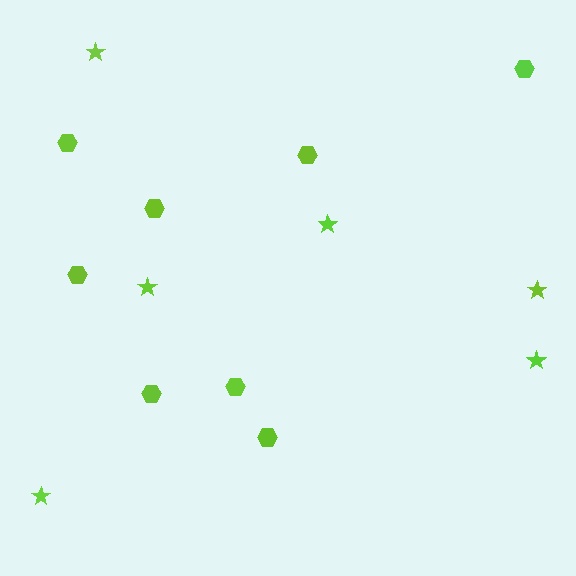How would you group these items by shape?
There are 2 groups: one group of stars (6) and one group of hexagons (8).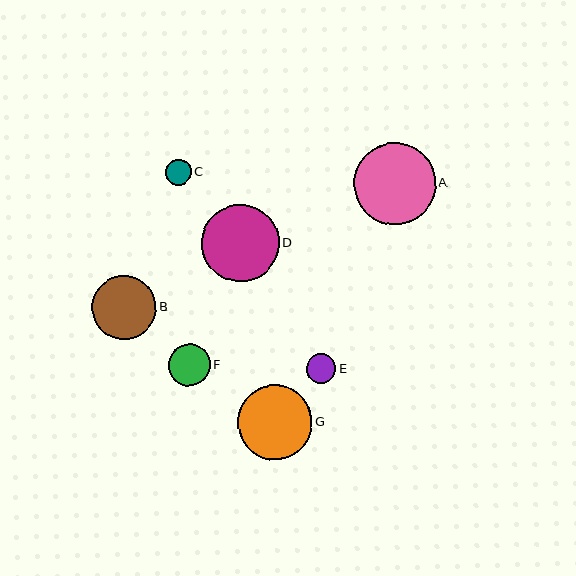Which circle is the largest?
Circle A is the largest with a size of approximately 82 pixels.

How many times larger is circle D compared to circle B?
Circle D is approximately 1.2 times the size of circle B.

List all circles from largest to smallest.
From largest to smallest: A, D, G, B, F, E, C.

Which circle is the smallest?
Circle C is the smallest with a size of approximately 26 pixels.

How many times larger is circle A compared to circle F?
Circle A is approximately 2.0 times the size of circle F.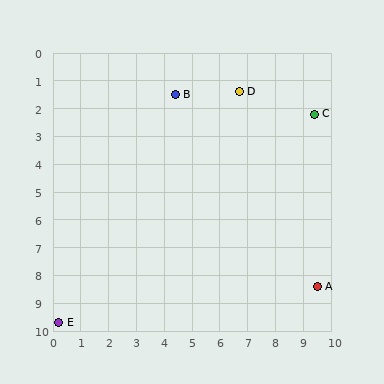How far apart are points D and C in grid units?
Points D and C are about 2.8 grid units apart.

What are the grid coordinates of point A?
Point A is at approximately (9.5, 8.4).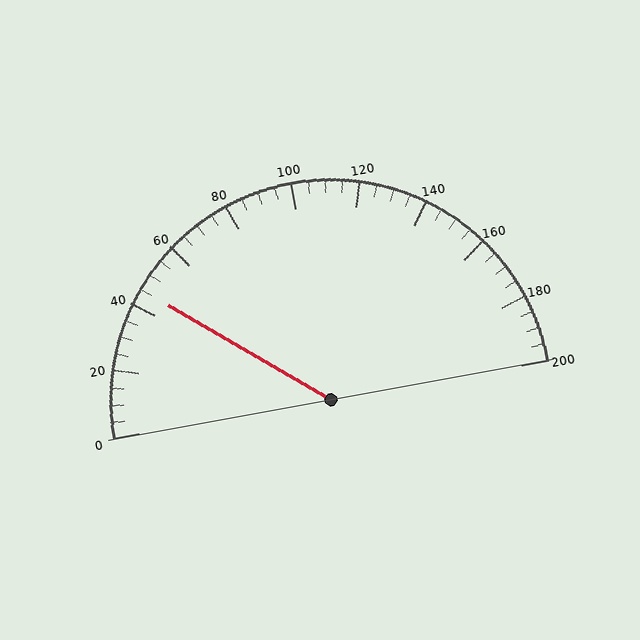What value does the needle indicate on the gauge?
The needle indicates approximately 45.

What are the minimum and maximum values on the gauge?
The gauge ranges from 0 to 200.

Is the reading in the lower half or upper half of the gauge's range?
The reading is in the lower half of the range (0 to 200).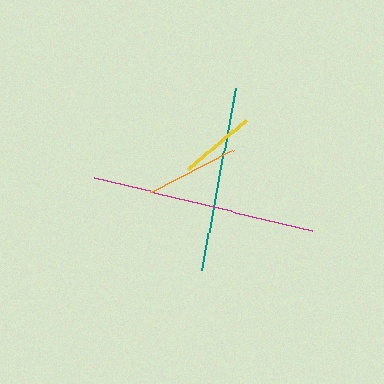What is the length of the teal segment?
The teal segment is approximately 186 pixels long.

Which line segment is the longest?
The magenta line is the longest at approximately 224 pixels.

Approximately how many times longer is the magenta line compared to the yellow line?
The magenta line is approximately 3.0 times the length of the yellow line.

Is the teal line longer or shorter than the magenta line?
The magenta line is longer than the teal line.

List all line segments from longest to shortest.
From longest to shortest: magenta, teal, orange, yellow.